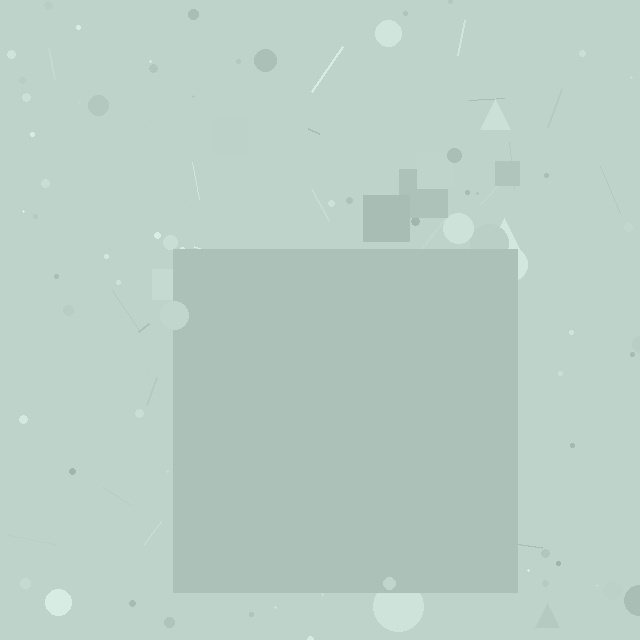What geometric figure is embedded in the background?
A square is embedded in the background.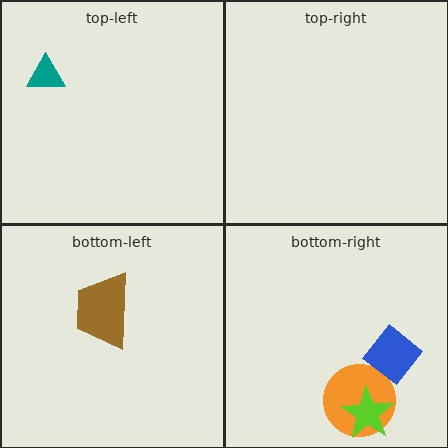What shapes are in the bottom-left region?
The brown trapezoid.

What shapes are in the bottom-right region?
The orange circle, the blue diamond, the lime star.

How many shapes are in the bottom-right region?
3.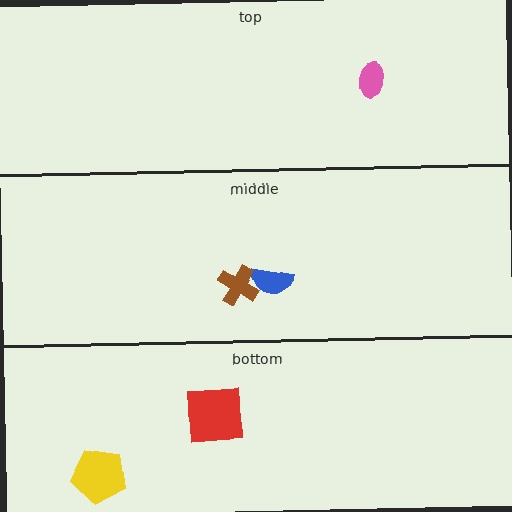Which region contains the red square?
The bottom region.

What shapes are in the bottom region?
The yellow pentagon, the red square.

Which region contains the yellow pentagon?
The bottom region.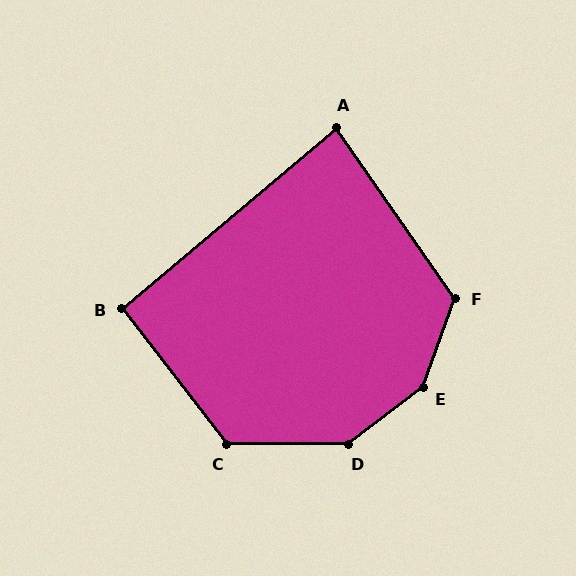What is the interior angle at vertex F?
Approximately 125 degrees (obtuse).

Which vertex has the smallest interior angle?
A, at approximately 85 degrees.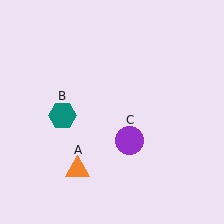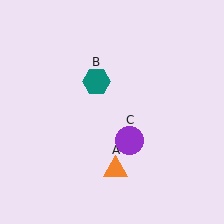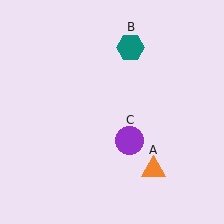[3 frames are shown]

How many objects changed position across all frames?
2 objects changed position: orange triangle (object A), teal hexagon (object B).